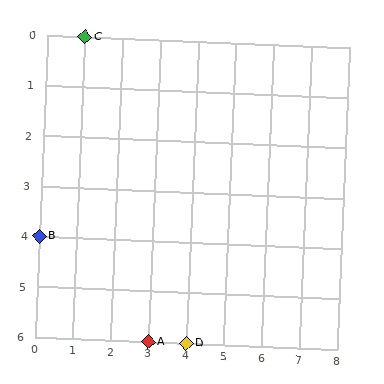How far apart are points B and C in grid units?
Points B and C are 1 column and 4 rows apart (about 4.1 grid units diagonally).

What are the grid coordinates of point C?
Point C is at grid coordinates (1, 0).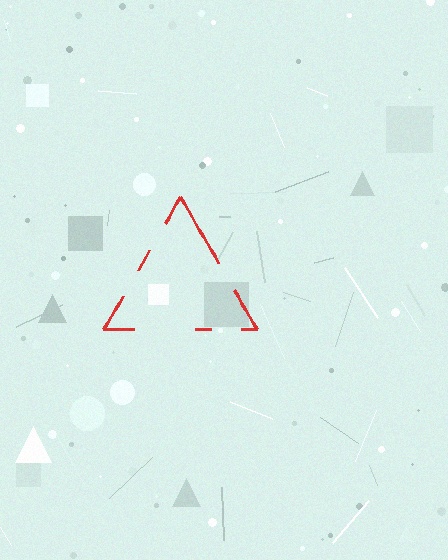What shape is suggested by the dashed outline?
The dashed outline suggests a triangle.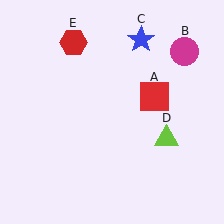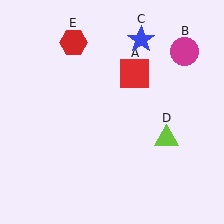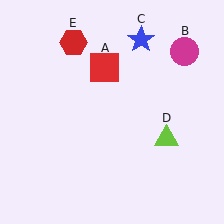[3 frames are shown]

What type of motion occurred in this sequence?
The red square (object A) rotated counterclockwise around the center of the scene.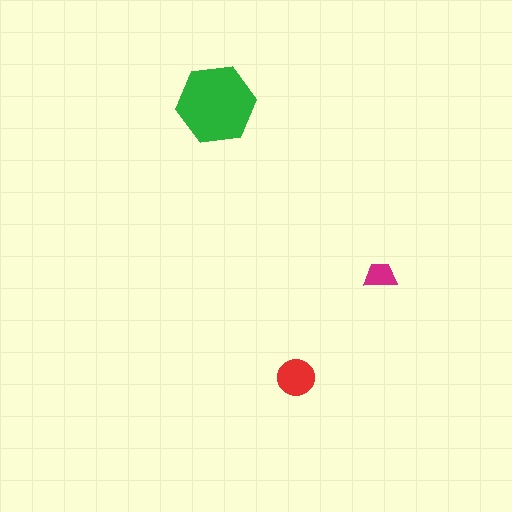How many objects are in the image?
There are 3 objects in the image.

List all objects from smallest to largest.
The magenta trapezoid, the red circle, the green hexagon.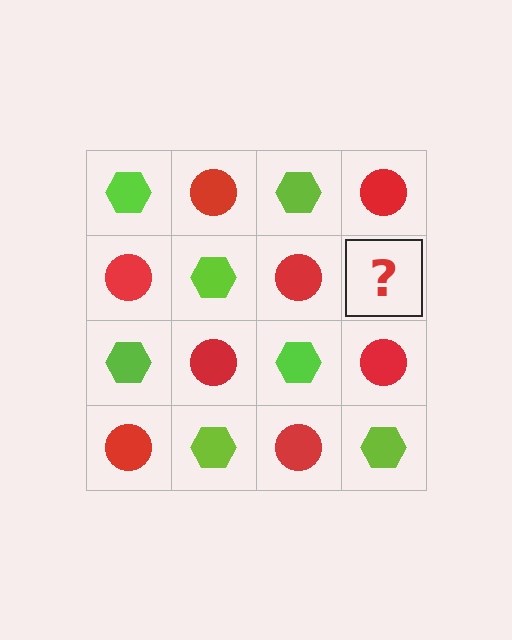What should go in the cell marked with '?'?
The missing cell should contain a lime hexagon.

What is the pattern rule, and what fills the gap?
The rule is that it alternates lime hexagon and red circle in a checkerboard pattern. The gap should be filled with a lime hexagon.